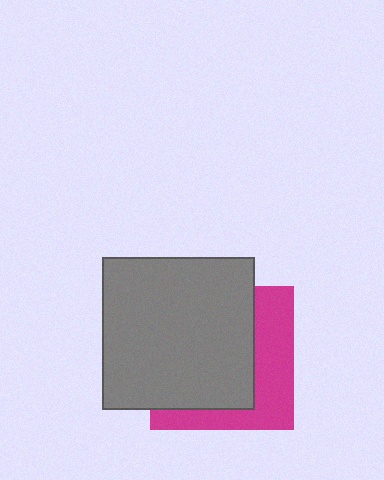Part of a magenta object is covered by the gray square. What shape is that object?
It is a square.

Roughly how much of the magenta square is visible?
A small part of it is visible (roughly 37%).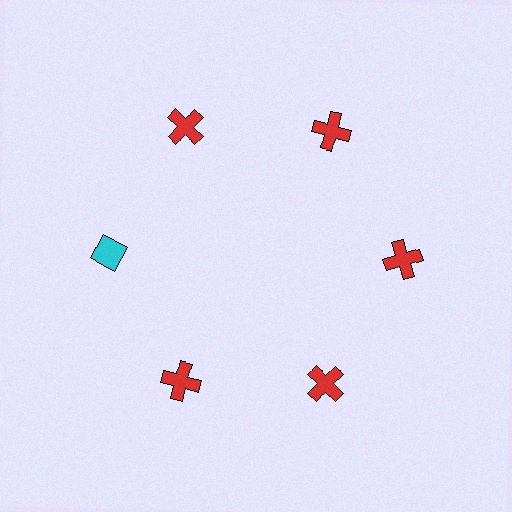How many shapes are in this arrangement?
There are 6 shapes arranged in a ring pattern.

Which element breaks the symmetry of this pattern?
The cyan diamond at roughly the 9 o'clock position breaks the symmetry. All other shapes are red crosses.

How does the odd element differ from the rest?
It differs in both color (cyan instead of red) and shape (diamond instead of cross).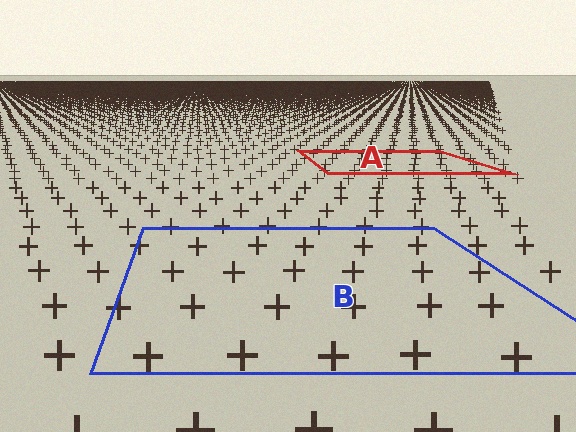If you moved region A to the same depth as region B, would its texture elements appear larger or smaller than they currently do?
They would appear larger. At a closer depth, the same texture elements are projected at a bigger on-screen size.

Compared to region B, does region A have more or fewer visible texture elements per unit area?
Region A has more texture elements per unit area — they are packed more densely because it is farther away.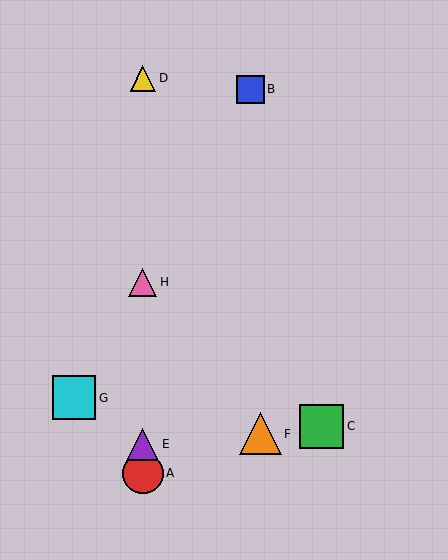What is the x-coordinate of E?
Object E is at x≈143.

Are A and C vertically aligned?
No, A is at x≈143 and C is at x≈322.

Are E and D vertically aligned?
Yes, both are at x≈143.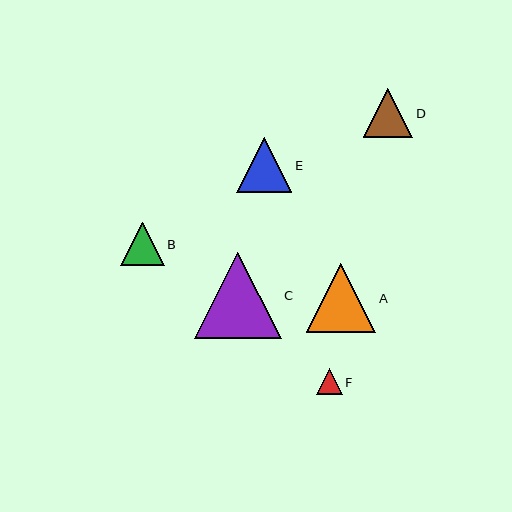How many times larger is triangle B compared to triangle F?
Triangle B is approximately 1.7 times the size of triangle F.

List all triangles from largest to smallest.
From largest to smallest: C, A, E, D, B, F.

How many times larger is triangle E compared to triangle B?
Triangle E is approximately 1.3 times the size of triangle B.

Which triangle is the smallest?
Triangle F is the smallest with a size of approximately 26 pixels.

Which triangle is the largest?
Triangle C is the largest with a size of approximately 86 pixels.